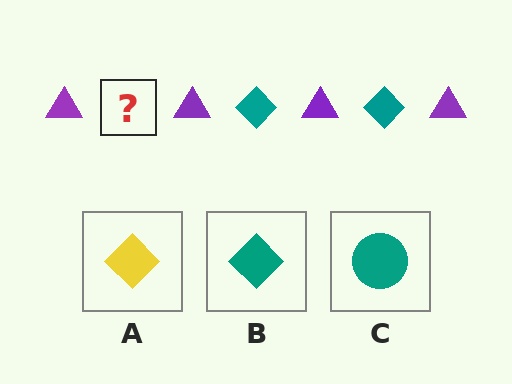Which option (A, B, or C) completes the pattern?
B.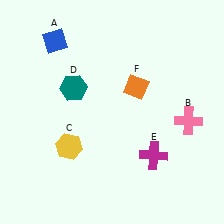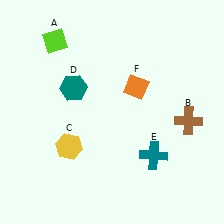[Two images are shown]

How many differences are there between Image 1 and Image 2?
There are 3 differences between the two images.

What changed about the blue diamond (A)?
In Image 1, A is blue. In Image 2, it changed to lime.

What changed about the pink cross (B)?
In Image 1, B is pink. In Image 2, it changed to brown.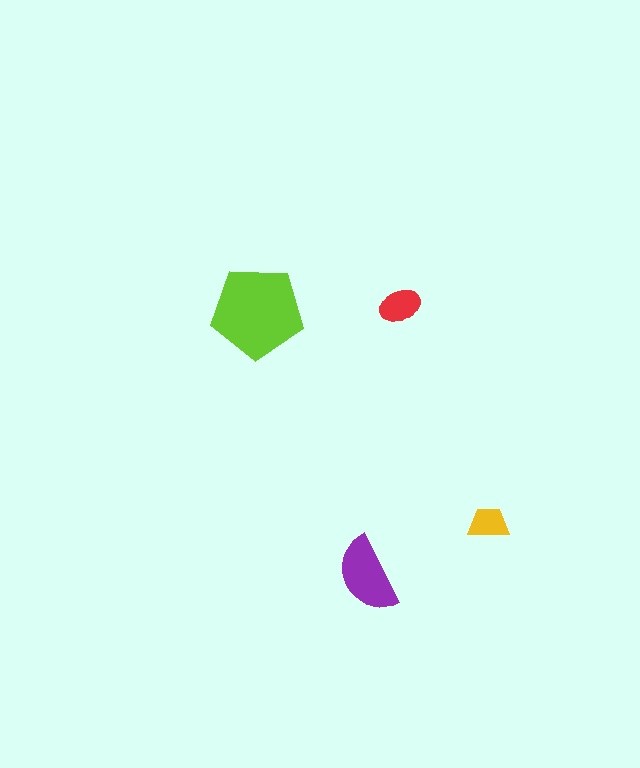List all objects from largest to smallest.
The lime pentagon, the purple semicircle, the red ellipse, the yellow trapezoid.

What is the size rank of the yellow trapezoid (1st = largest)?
4th.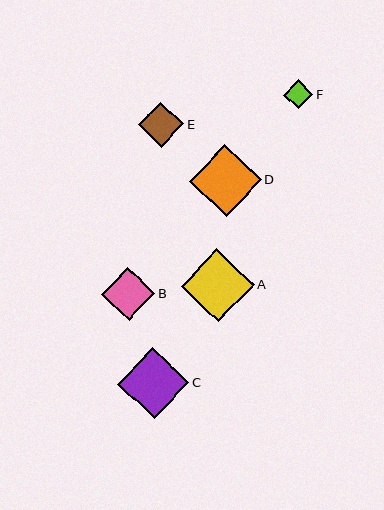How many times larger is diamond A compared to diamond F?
Diamond A is approximately 2.5 times the size of diamond F.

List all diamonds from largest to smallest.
From largest to smallest: A, D, C, B, E, F.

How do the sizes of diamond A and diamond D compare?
Diamond A and diamond D are approximately the same size.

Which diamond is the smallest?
Diamond F is the smallest with a size of approximately 29 pixels.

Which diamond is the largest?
Diamond A is the largest with a size of approximately 73 pixels.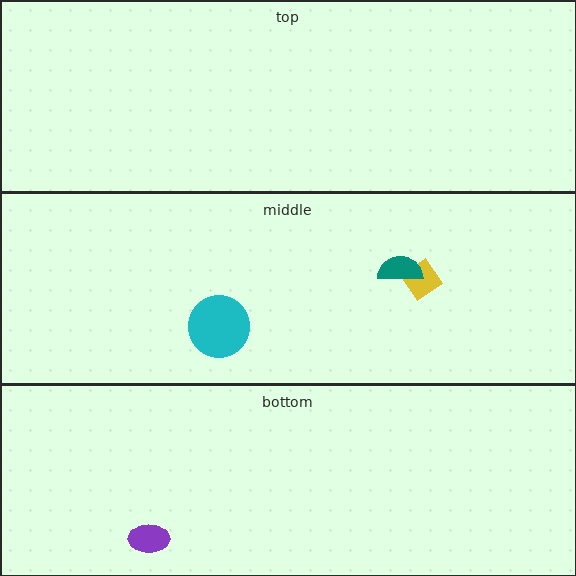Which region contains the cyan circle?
The middle region.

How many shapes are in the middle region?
3.